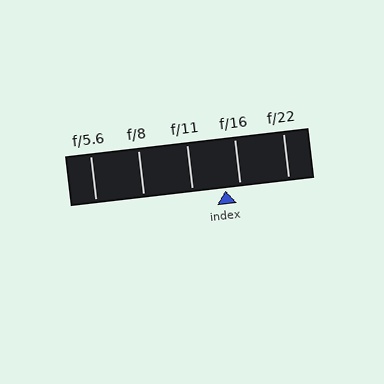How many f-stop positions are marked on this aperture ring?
There are 5 f-stop positions marked.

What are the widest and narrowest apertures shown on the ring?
The widest aperture shown is f/5.6 and the narrowest is f/22.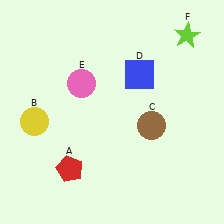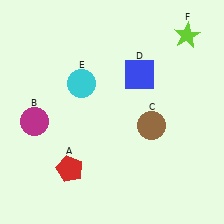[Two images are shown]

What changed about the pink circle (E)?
In Image 1, E is pink. In Image 2, it changed to cyan.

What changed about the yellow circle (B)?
In Image 1, B is yellow. In Image 2, it changed to magenta.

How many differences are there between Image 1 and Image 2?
There are 2 differences between the two images.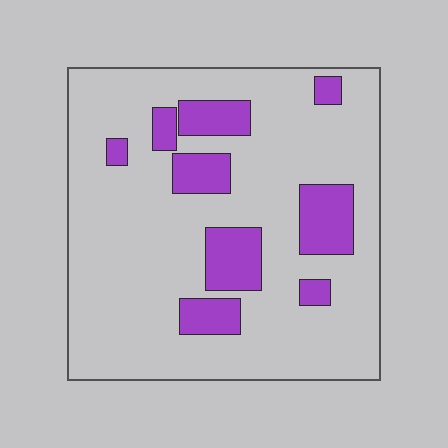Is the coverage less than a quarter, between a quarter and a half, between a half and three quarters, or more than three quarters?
Less than a quarter.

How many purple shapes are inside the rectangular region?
9.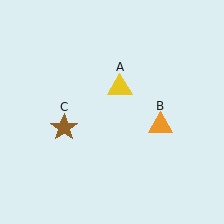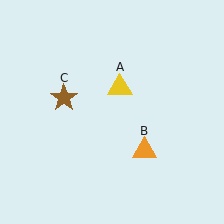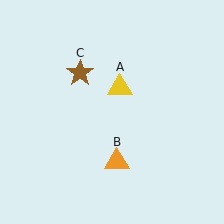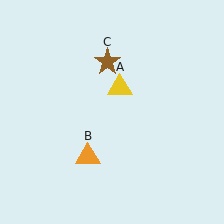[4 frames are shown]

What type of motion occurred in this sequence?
The orange triangle (object B), brown star (object C) rotated clockwise around the center of the scene.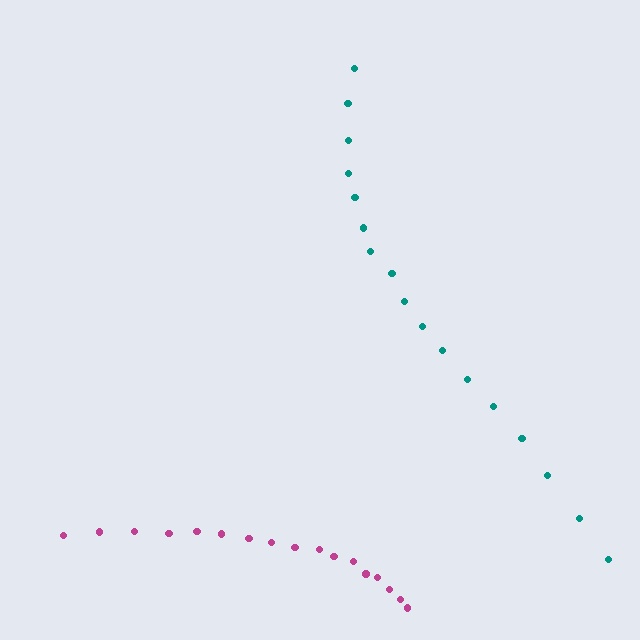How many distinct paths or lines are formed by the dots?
There are 2 distinct paths.